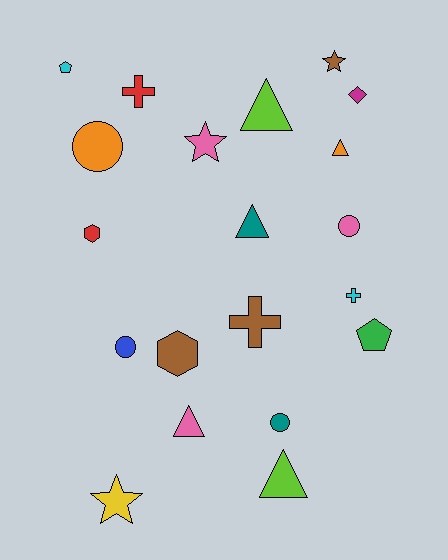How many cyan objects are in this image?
There are 2 cyan objects.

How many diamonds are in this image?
There is 1 diamond.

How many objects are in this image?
There are 20 objects.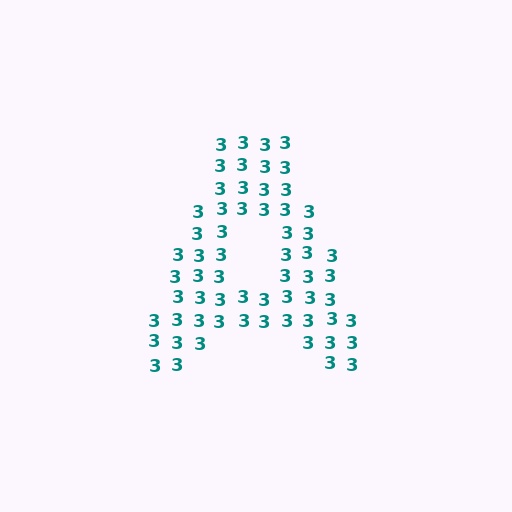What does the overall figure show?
The overall figure shows the letter A.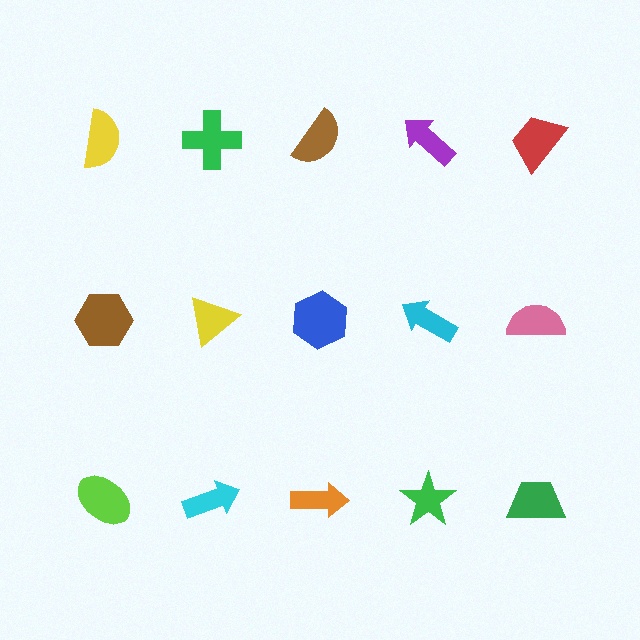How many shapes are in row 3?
5 shapes.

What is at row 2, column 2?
A yellow triangle.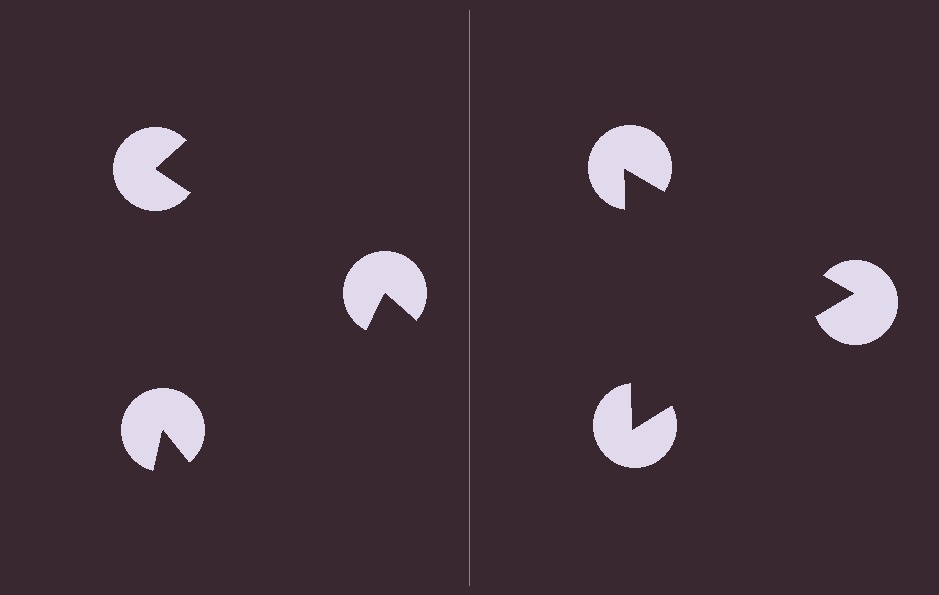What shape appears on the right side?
An illusory triangle.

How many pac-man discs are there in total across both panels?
6 — 3 on each side.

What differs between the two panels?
The pac-man discs are positioned identically on both sides; only the wedge orientations differ. On the right they align to a triangle; on the left they are misaligned.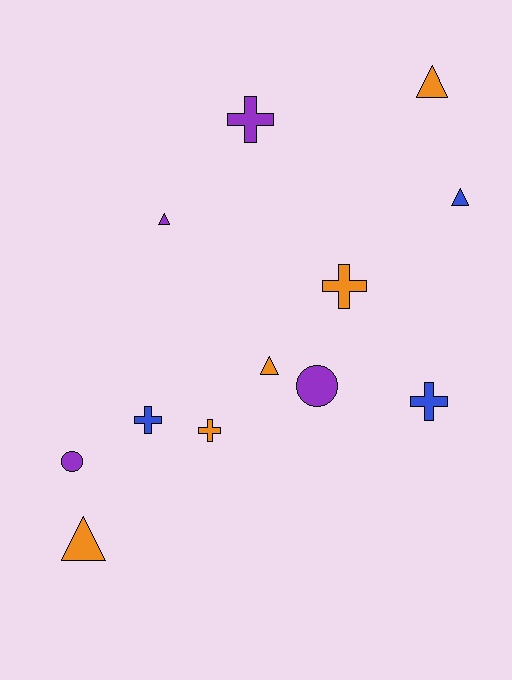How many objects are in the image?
There are 12 objects.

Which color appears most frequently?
Orange, with 5 objects.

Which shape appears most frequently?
Triangle, with 5 objects.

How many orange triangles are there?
There are 3 orange triangles.